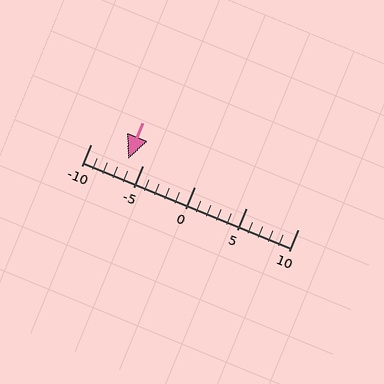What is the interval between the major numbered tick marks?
The major tick marks are spaced 5 units apart.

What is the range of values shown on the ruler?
The ruler shows values from -10 to 10.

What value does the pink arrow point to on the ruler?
The pink arrow points to approximately -6.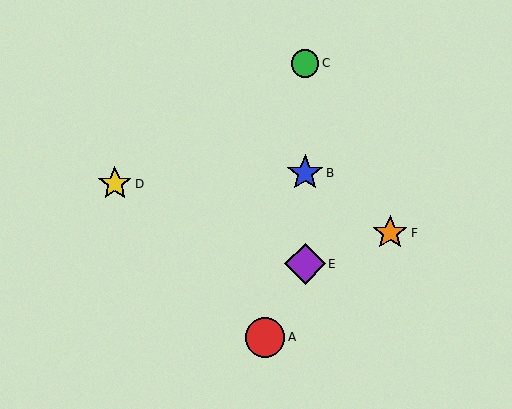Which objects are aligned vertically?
Objects B, C, E are aligned vertically.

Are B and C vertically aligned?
Yes, both are at x≈305.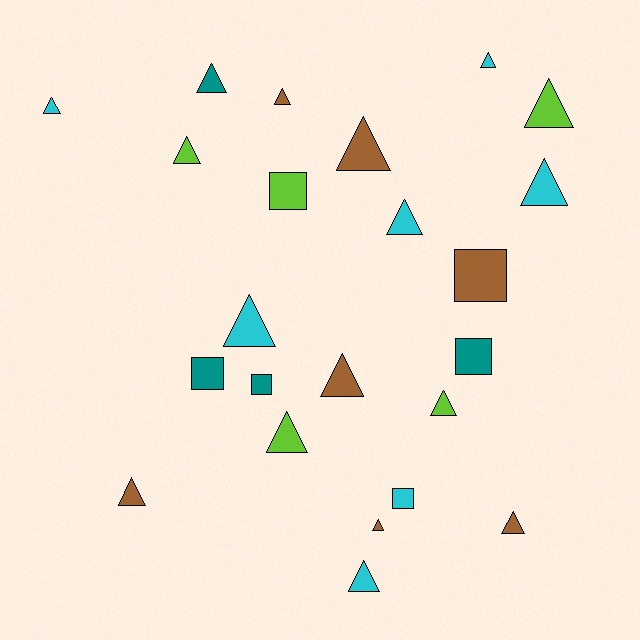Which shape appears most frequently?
Triangle, with 17 objects.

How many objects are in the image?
There are 23 objects.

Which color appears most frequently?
Brown, with 7 objects.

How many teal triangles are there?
There is 1 teal triangle.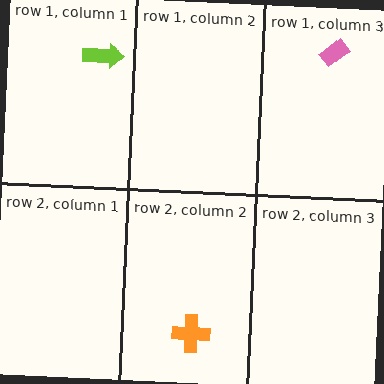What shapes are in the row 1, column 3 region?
The pink rectangle.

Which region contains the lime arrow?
The row 1, column 1 region.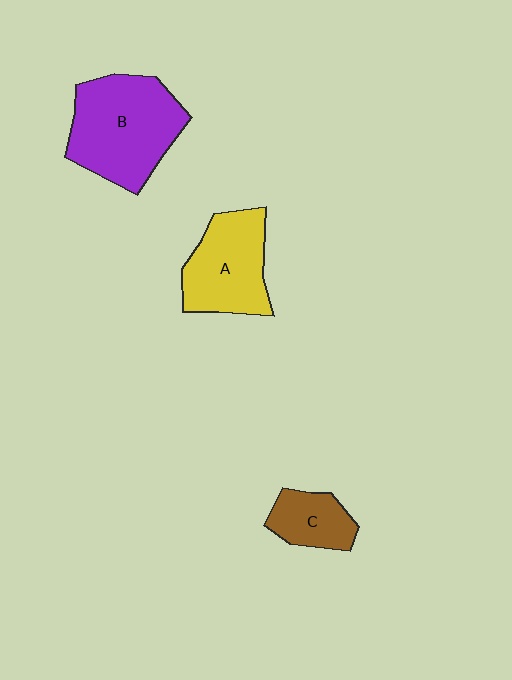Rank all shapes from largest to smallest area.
From largest to smallest: B (purple), A (yellow), C (brown).